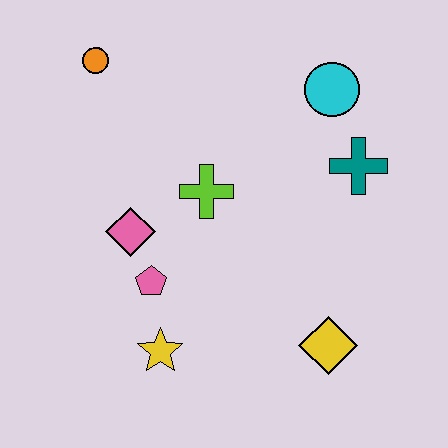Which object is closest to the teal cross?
The cyan circle is closest to the teal cross.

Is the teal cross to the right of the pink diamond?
Yes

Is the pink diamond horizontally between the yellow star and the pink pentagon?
No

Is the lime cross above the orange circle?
No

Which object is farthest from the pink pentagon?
The cyan circle is farthest from the pink pentagon.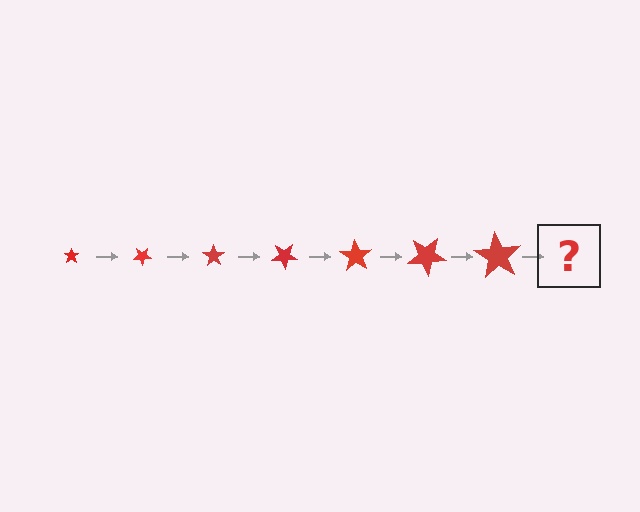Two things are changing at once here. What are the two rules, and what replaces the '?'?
The two rules are that the star grows larger each step and it rotates 35 degrees each step. The '?' should be a star, larger than the previous one and rotated 245 degrees from the start.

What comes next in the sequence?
The next element should be a star, larger than the previous one and rotated 245 degrees from the start.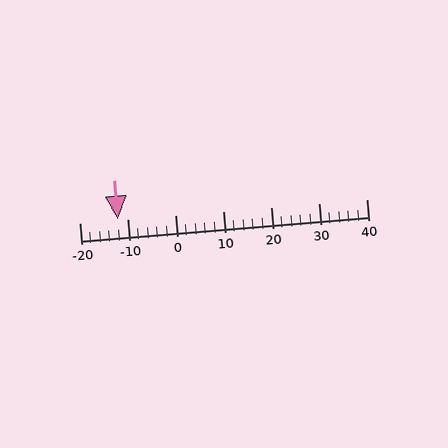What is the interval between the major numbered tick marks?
The major tick marks are spaced 10 units apart.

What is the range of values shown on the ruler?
The ruler shows values from -20 to 40.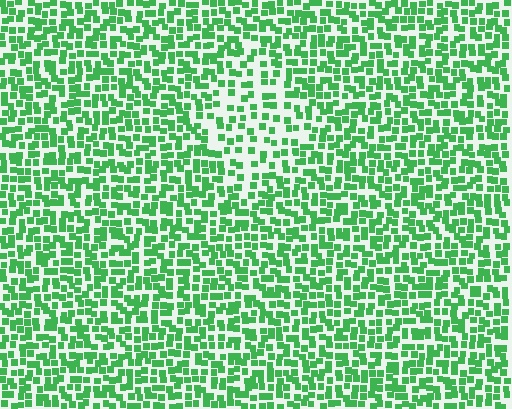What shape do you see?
I see a diamond.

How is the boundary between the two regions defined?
The boundary is defined by a change in element density (approximately 1.8x ratio). All elements are the same color, size, and shape.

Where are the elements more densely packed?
The elements are more densely packed outside the diamond boundary.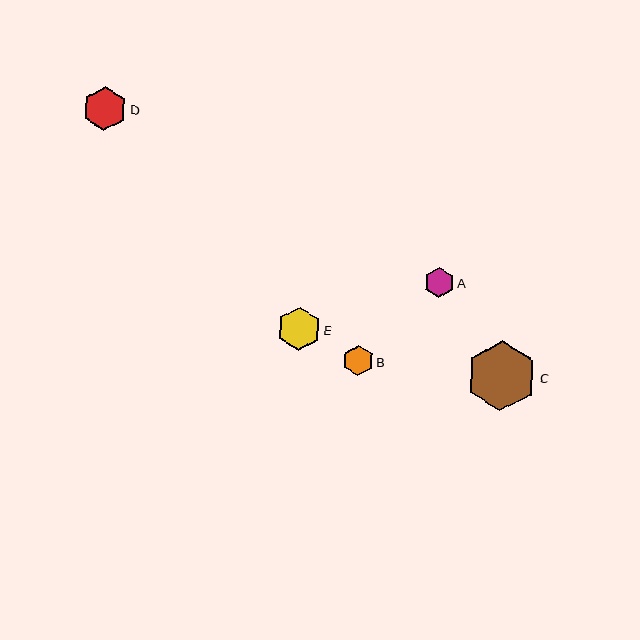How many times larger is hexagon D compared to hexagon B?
Hexagon D is approximately 1.5 times the size of hexagon B.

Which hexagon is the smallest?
Hexagon A is the smallest with a size of approximately 30 pixels.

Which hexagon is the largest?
Hexagon C is the largest with a size of approximately 70 pixels.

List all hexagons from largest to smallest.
From largest to smallest: C, D, E, B, A.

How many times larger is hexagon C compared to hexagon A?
Hexagon C is approximately 2.4 times the size of hexagon A.